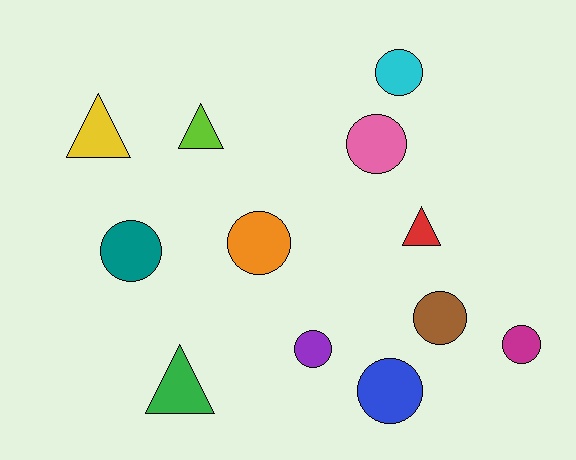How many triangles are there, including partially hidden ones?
There are 4 triangles.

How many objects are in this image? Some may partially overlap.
There are 12 objects.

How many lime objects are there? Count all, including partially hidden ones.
There is 1 lime object.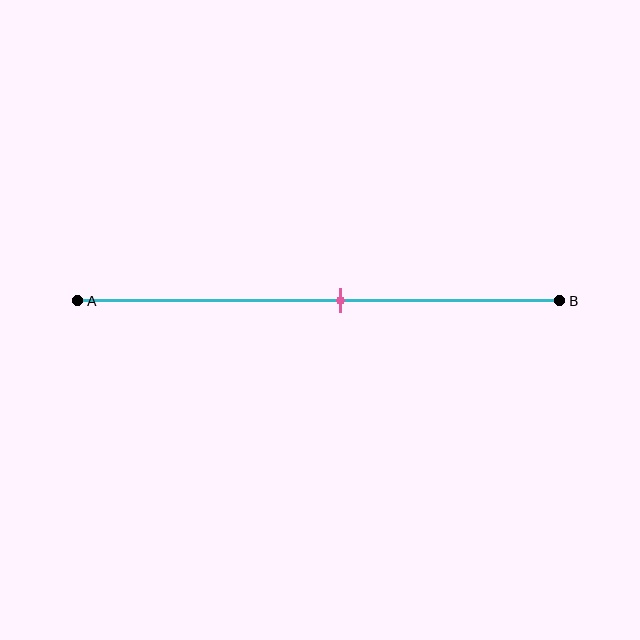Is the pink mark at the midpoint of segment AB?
No, the mark is at about 55% from A, not at the 50% midpoint.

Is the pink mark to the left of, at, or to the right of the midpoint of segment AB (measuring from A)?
The pink mark is to the right of the midpoint of segment AB.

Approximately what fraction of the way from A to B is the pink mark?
The pink mark is approximately 55% of the way from A to B.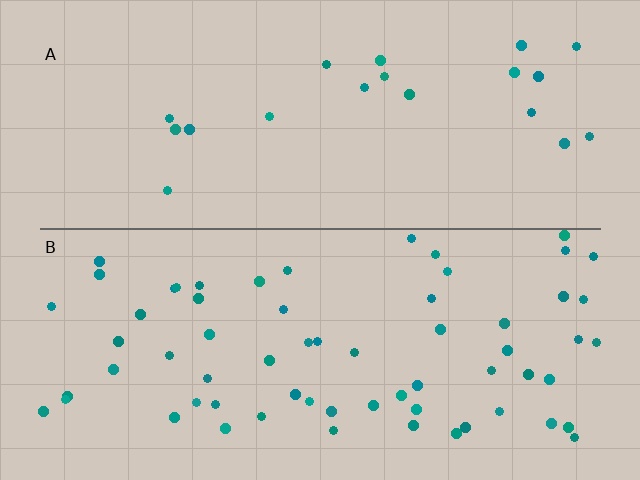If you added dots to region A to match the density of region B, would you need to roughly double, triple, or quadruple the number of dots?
Approximately triple.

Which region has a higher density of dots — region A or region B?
B (the bottom).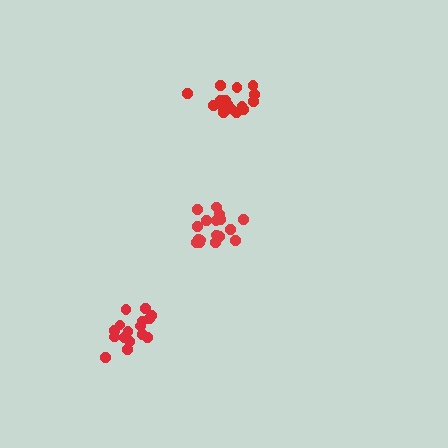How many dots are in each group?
Group 1: 17 dots, Group 2: 17 dots, Group 3: 16 dots (50 total).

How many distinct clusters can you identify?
There are 3 distinct clusters.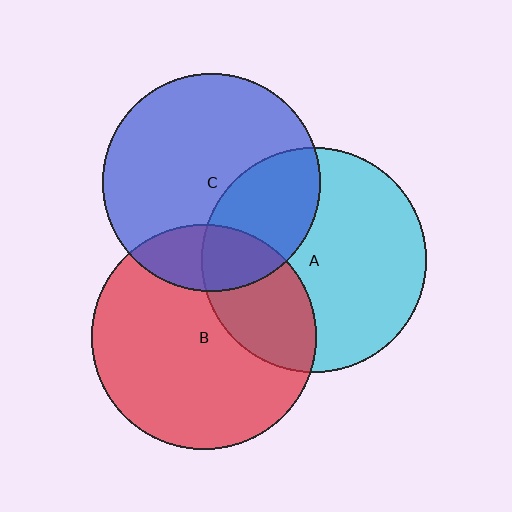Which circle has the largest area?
Circle B (red).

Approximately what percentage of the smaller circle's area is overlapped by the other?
Approximately 30%.